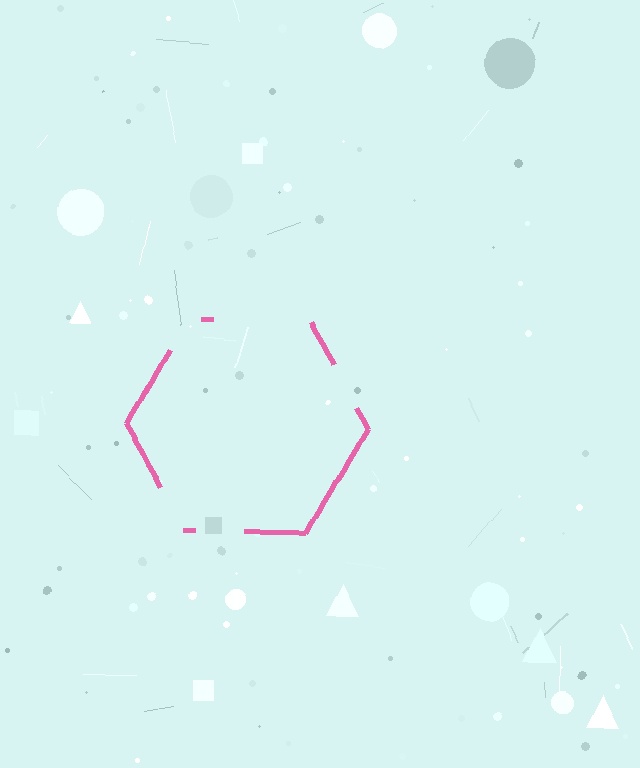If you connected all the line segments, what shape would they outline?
They would outline a hexagon.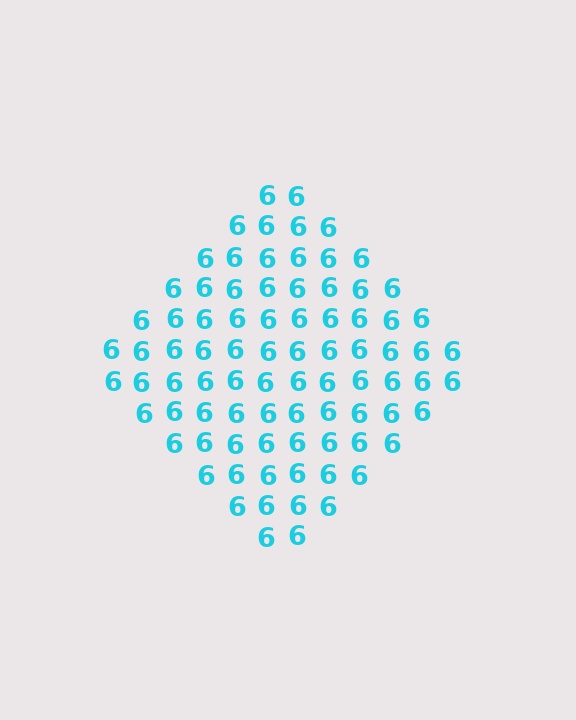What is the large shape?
The large shape is a diamond.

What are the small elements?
The small elements are digit 6's.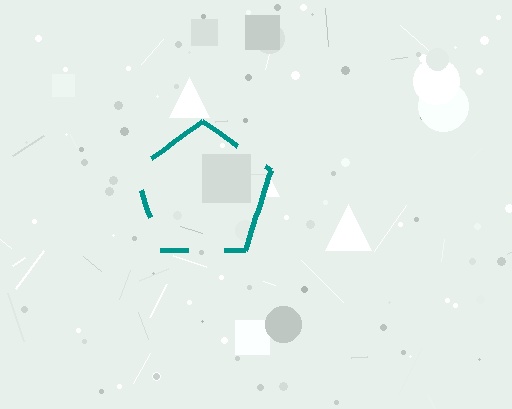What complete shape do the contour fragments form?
The contour fragments form a pentagon.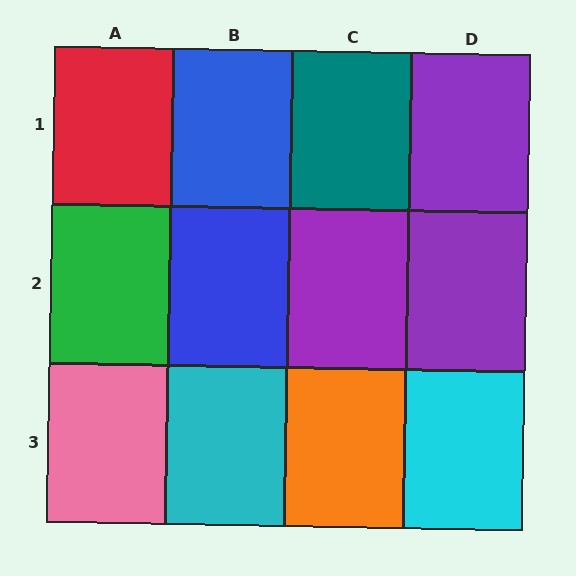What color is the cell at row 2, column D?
Purple.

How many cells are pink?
1 cell is pink.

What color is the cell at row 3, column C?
Orange.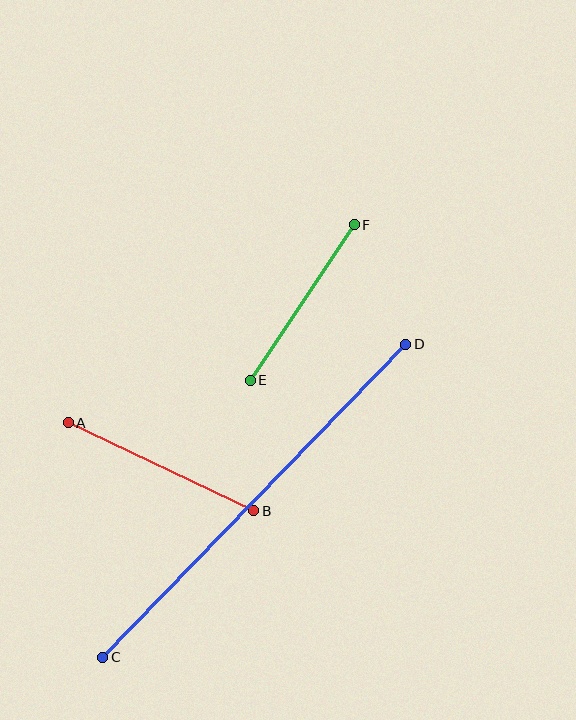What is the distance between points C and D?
The distance is approximately 436 pixels.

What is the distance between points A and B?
The distance is approximately 205 pixels.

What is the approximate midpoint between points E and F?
The midpoint is at approximately (302, 303) pixels.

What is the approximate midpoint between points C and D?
The midpoint is at approximately (254, 501) pixels.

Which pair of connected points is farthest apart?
Points C and D are farthest apart.